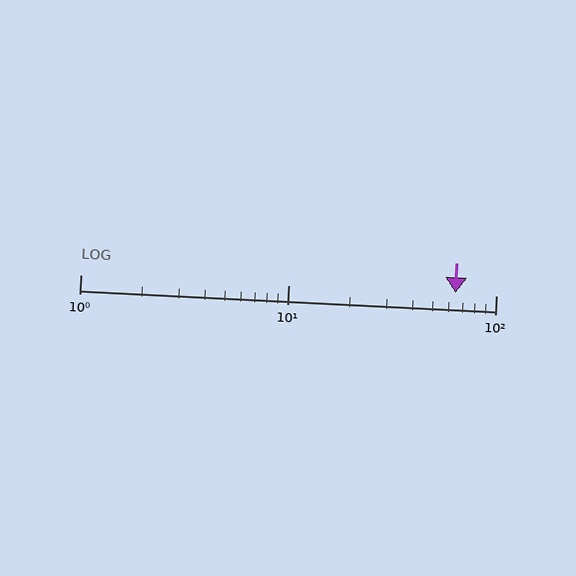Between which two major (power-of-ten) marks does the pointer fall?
The pointer is between 10 and 100.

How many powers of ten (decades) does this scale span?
The scale spans 2 decades, from 1 to 100.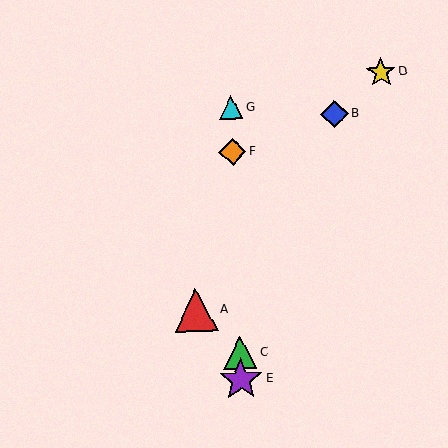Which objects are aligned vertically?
Objects C, E, F, G are aligned vertically.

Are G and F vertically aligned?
Yes, both are at x≈231.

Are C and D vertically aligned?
No, C is at x≈240 and D is at x≈381.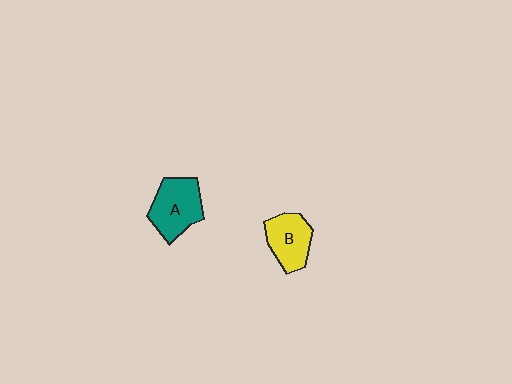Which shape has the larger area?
Shape A (teal).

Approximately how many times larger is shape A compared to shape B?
Approximately 1.2 times.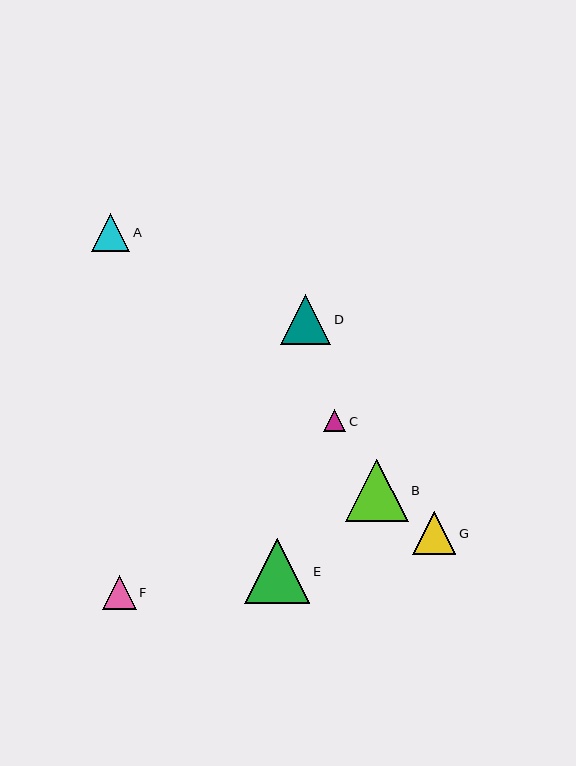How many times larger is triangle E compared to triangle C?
Triangle E is approximately 2.9 times the size of triangle C.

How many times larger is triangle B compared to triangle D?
Triangle B is approximately 1.3 times the size of triangle D.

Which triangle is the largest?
Triangle E is the largest with a size of approximately 65 pixels.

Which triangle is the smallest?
Triangle C is the smallest with a size of approximately 22 pixels.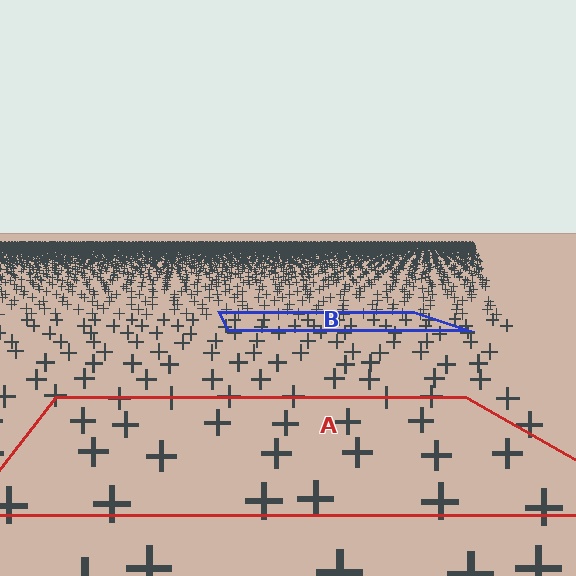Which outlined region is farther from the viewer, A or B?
Region B is farther from the viewer — the texture elements inside it appear smaller and more densely packed.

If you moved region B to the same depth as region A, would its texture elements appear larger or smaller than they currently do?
They would appear larger. At a closer depth, the same texture elements are projected at a bigger on-screen size.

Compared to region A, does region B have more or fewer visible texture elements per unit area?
Region B has more texture elements per unit area — they are packed more densely because it is farther away.